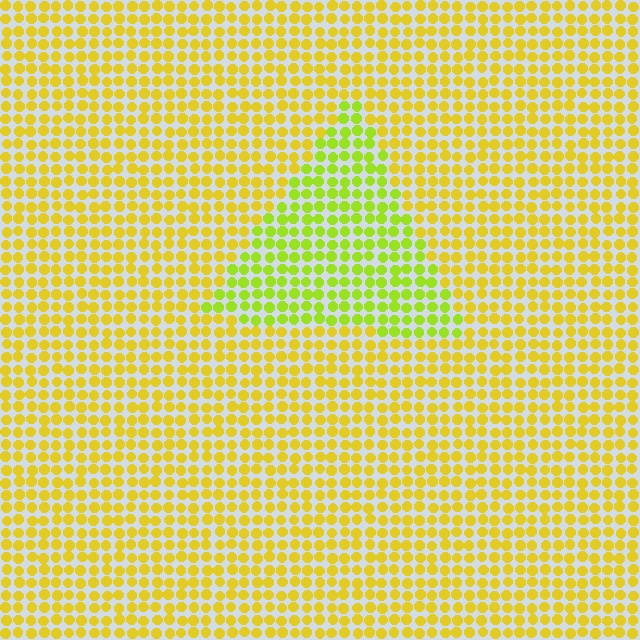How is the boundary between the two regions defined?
The boundary is defined purely by a slight shift in hue (about 30 degrees). Spacing, size, and orientation are identical on both sides.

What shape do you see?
I see a triangle.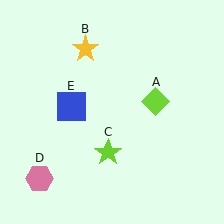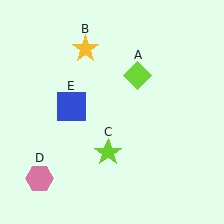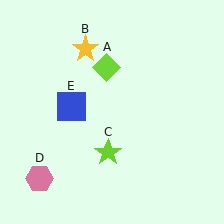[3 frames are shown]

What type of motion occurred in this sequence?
The lime diamond (object A) rotated counterclockwise around the center of the scene.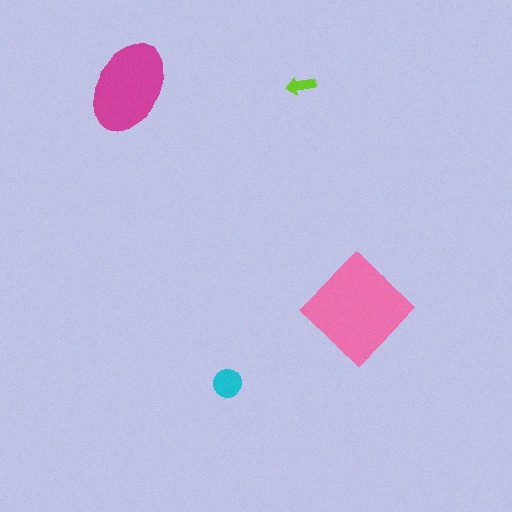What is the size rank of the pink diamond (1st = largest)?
1st.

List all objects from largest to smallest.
The pink diamond, the magenta ellipse, the cyan circle, the lime arrow.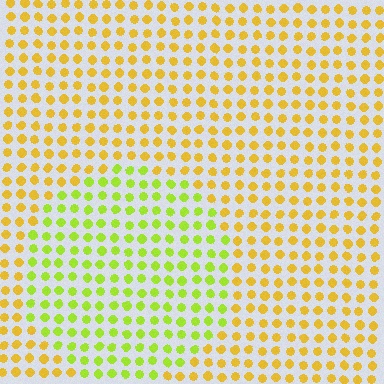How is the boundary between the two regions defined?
The boundary is defined purely by a slight shift in hue (about 38 degrees). Spacing, size, and orientation are identical on both sides.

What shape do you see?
I see a circle.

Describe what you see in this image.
The image is filled with small yellow elements in a uniform arrangement. A circle-shaped region is visible where the elements are tinted to a slightly different hue, forming a subtle color boundary.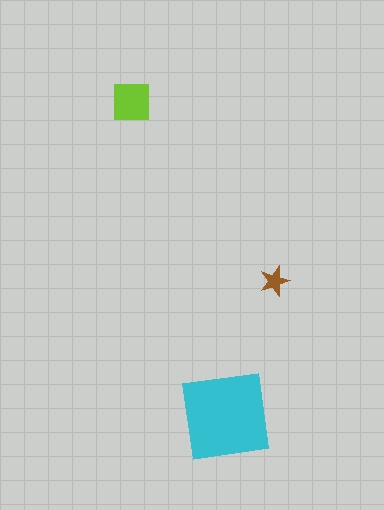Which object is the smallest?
The brown star.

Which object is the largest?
The cyan square.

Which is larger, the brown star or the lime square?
The lime square.